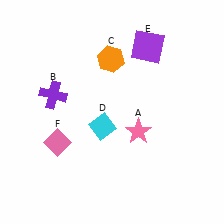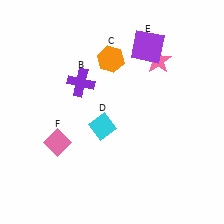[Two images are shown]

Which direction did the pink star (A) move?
The pink star (A) moved up.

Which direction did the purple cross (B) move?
The purple cross (B) moved right.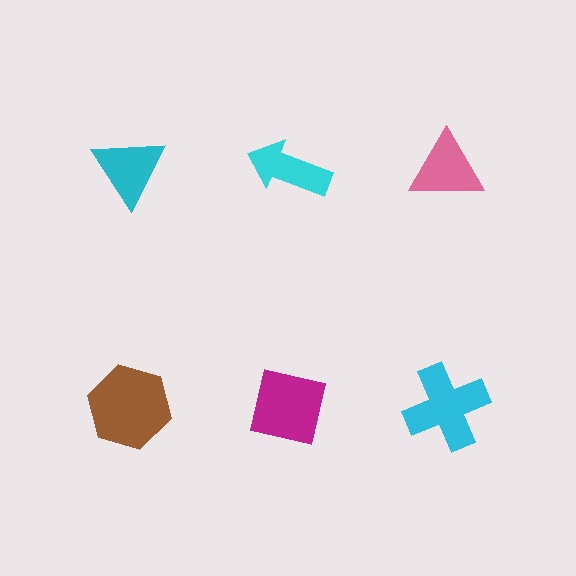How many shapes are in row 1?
3 shapes.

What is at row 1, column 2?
A cyan arrow.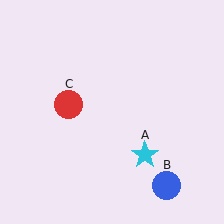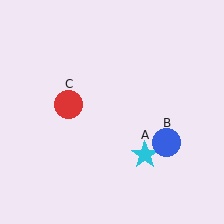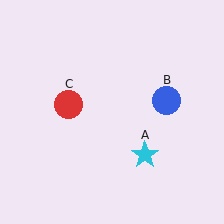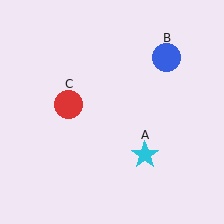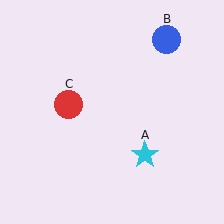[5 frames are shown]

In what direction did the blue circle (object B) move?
The blue circle (object B) moved up.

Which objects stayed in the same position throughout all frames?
Cyan star (object A) and red circle (object C) remained stationary.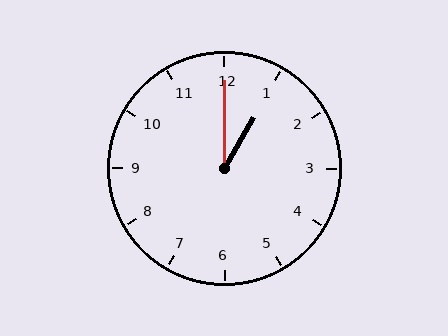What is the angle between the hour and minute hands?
Approximately 30 degrees.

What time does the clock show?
1:00.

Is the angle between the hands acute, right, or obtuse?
It is acute.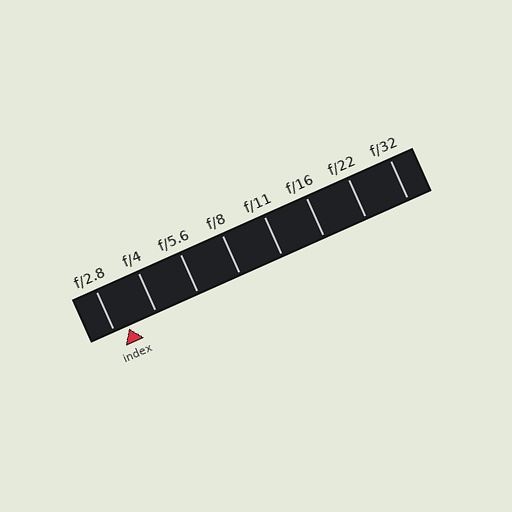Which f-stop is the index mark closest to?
The index mark is closest to f/2.8.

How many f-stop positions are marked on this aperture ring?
There are 8 f-stop positions marked.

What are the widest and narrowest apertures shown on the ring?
The widest aperture shown is f/2.8 and the narrowest is f/32.